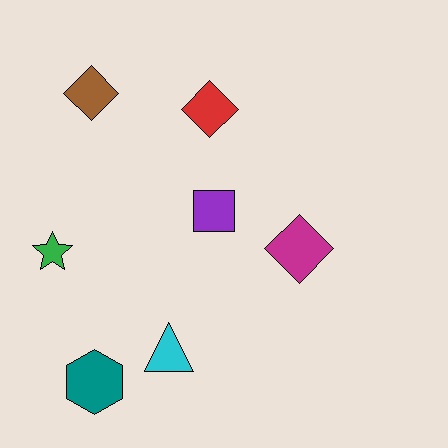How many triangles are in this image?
There is 1 triangle.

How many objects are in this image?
There are 7 objects.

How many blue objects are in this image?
There are no blue objects.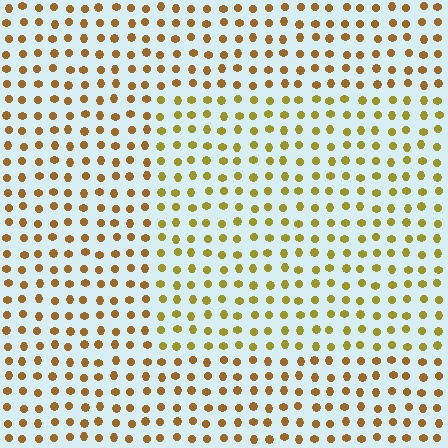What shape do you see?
I see a rectangle.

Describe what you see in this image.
The image is filled with small brown elements in a uniform arrangement. A rectangle-shaped region is visible where the elements are tinted to a slightly different hue, forming a subtle color boundary.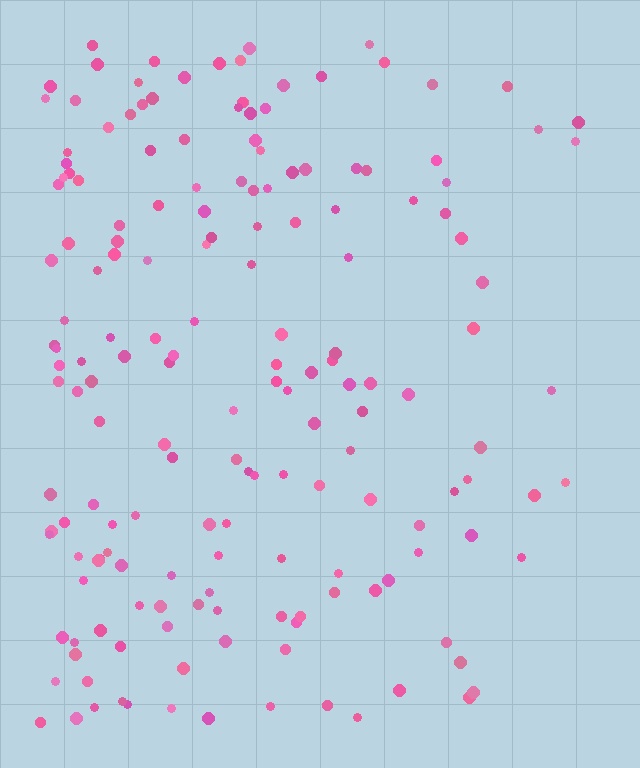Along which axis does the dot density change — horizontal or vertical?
Horizontal.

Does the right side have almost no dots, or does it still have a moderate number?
Still a moderate number, just noticeably fewer than the left.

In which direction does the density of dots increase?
From right to left, with the left side densest.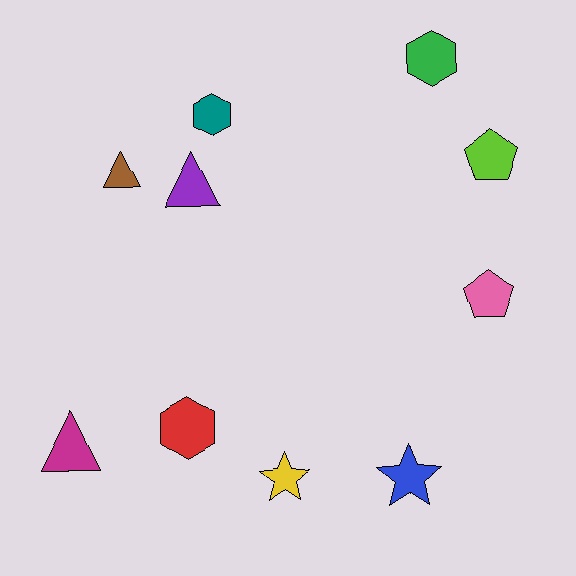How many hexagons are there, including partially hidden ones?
There are 3 hexagons.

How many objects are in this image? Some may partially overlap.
There are 10 objects.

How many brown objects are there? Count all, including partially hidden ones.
There is 1 brown object.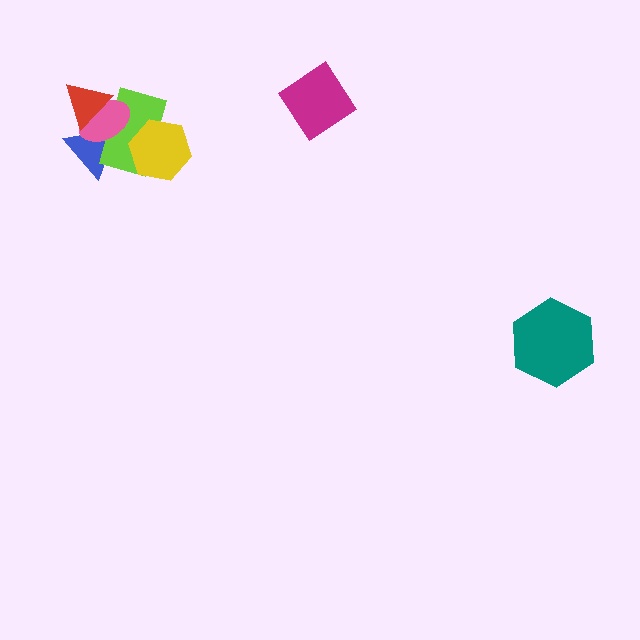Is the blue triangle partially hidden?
Yes, it is partially covered by another shape.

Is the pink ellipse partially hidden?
Yes, it is partially covered by another shape.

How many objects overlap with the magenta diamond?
0 objects overlap with the magenta diamond.